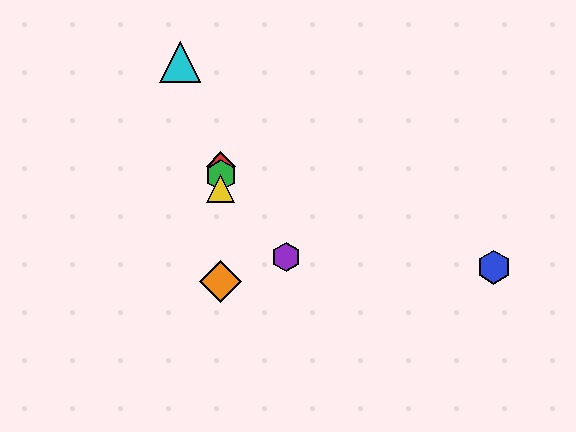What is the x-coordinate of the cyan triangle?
The cyan triangle is at x≈180.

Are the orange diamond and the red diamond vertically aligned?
Yes, both are at x≈221.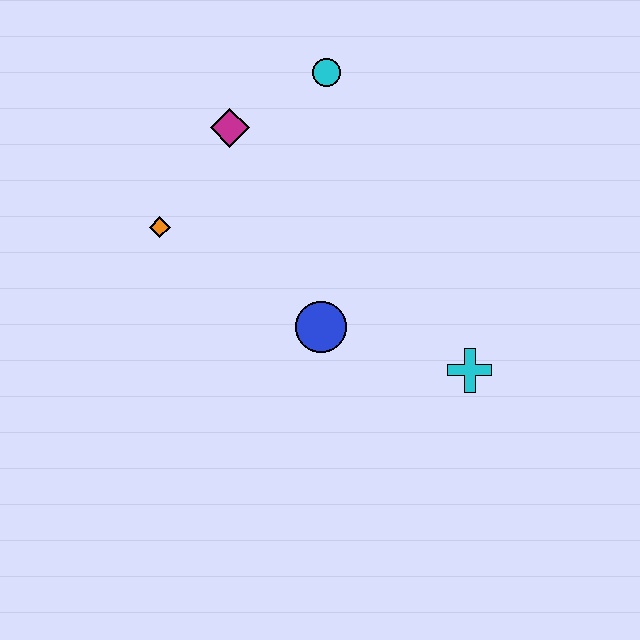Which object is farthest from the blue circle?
The cyan circle is farthest from the blue circle.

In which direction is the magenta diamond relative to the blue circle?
The magenta diamond is above the blue circle.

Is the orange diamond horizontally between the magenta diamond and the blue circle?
No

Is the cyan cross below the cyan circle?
Yes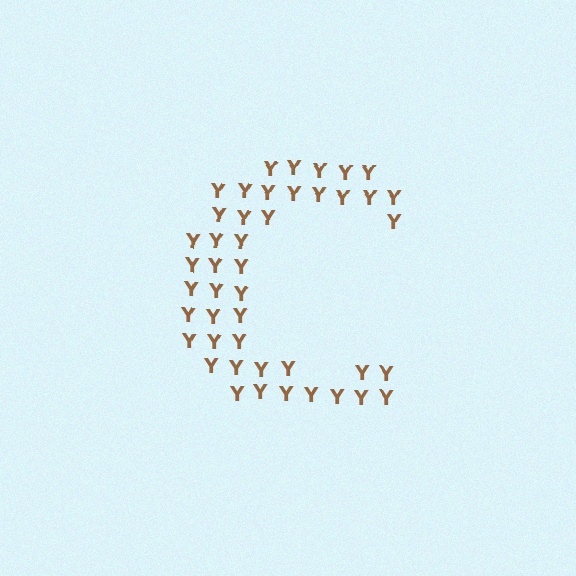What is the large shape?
The large shape is the letter C.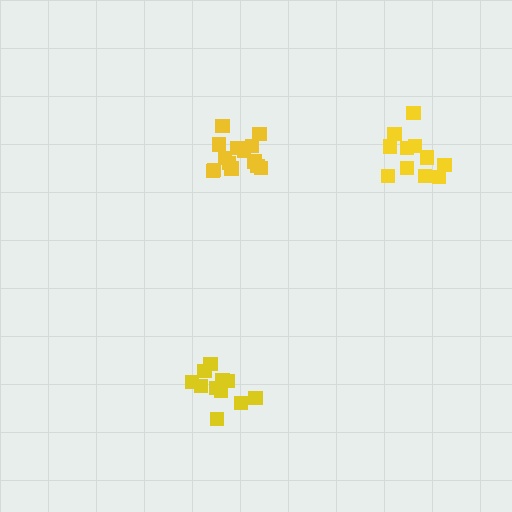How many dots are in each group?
Group 1: 14 dots, Group 2: 11 dots, Group 3: 12 dots (37 total).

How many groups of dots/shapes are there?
There are 3 groups.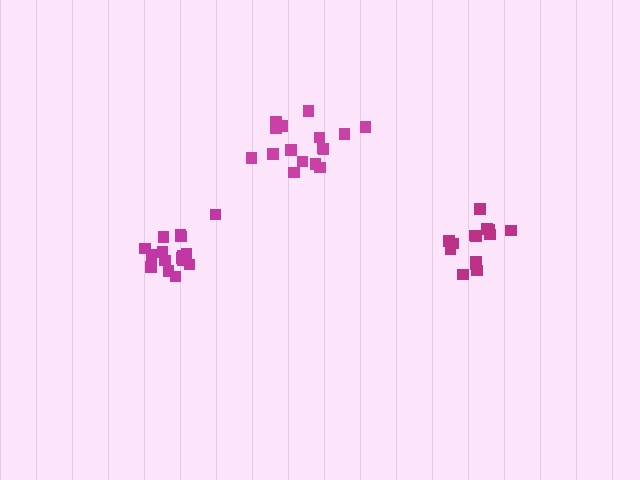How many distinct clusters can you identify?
There are 3 distinct clusters.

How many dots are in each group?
Group 1: 15 dots, Group 2: 17 dots, Group 3: 16 dots (48 total).